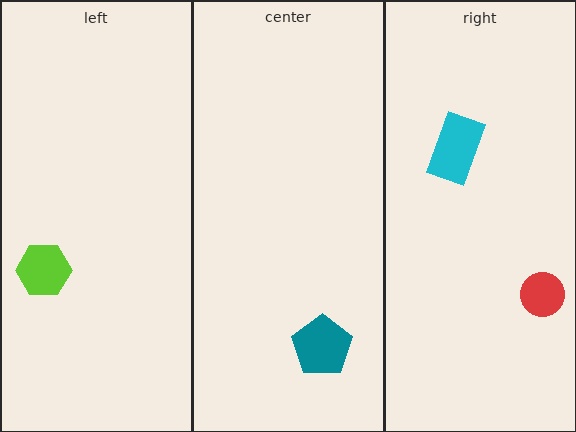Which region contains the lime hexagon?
The left region.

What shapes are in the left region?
The lime hexagon.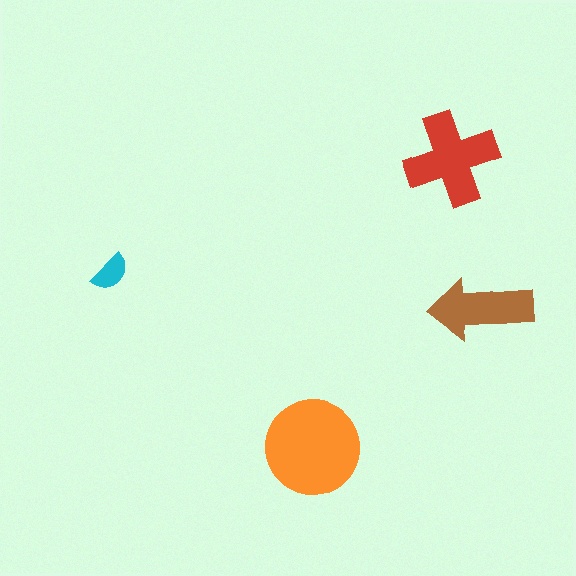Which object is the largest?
The orange circle.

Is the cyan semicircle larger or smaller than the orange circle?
Smaller.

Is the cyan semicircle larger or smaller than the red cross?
Smaller.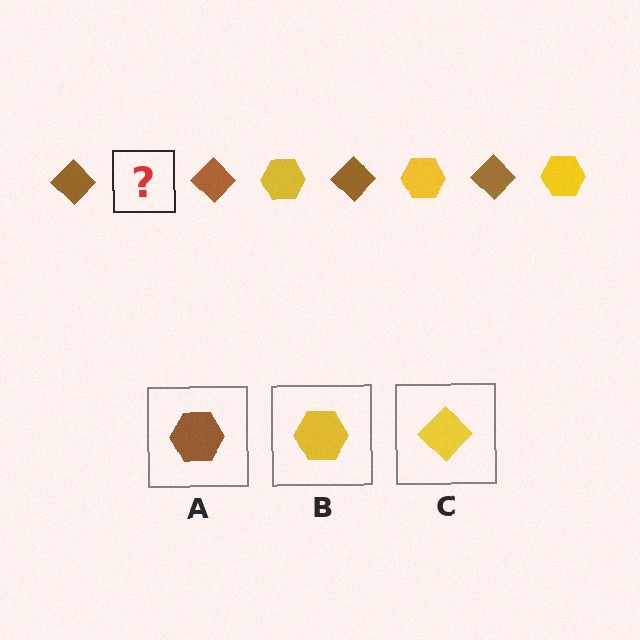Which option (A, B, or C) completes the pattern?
B.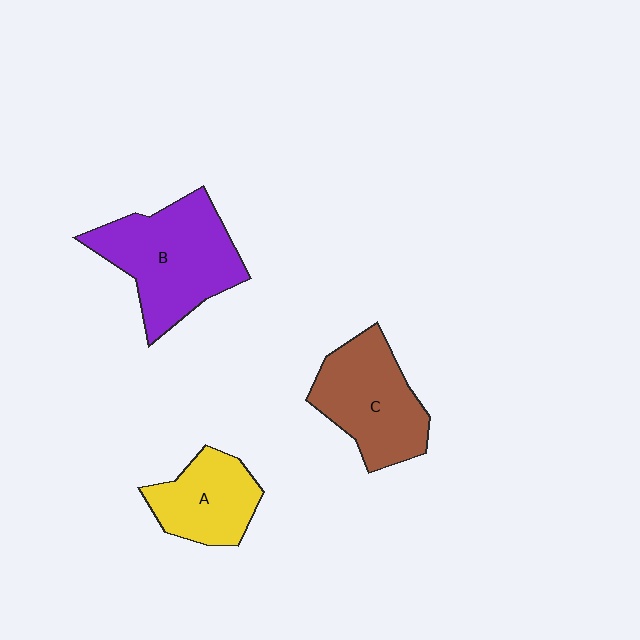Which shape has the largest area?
Shape B (purple).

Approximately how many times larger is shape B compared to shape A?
Approximately 1.6 times.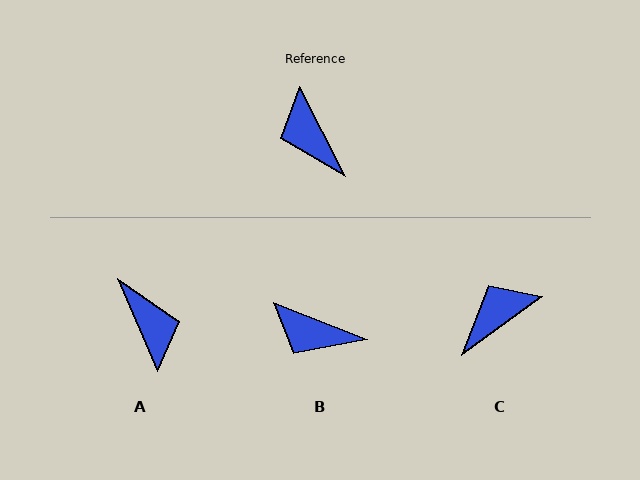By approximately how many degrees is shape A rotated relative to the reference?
Approximately 176 degrees counter-clockwise.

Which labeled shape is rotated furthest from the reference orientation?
A, about 176 degrees away.